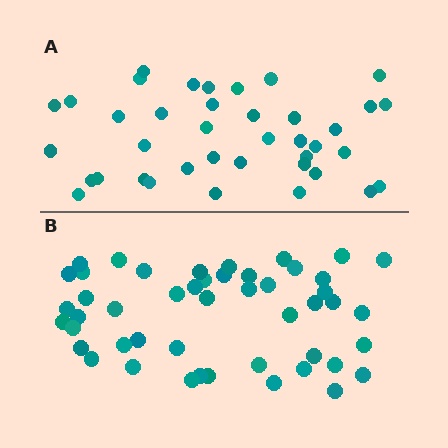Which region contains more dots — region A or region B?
Region B (the bottom region) has more dots.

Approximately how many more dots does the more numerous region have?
Region B has roughly 8 or so more dots than region A.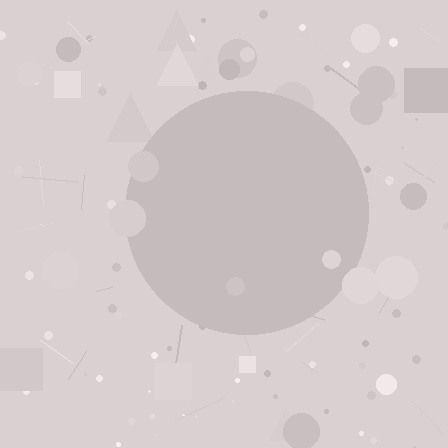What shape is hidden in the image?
A circle is hidden in the image.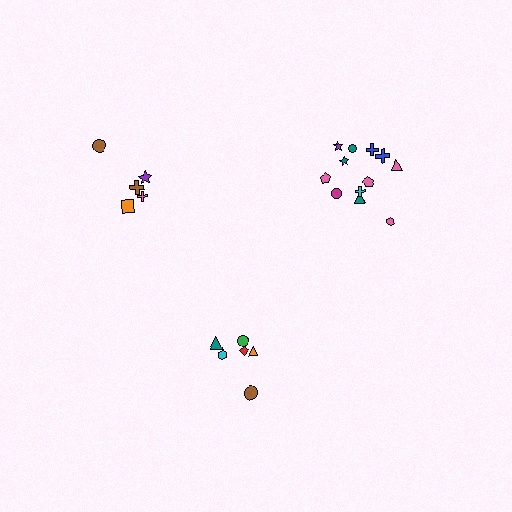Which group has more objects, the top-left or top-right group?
The top-right group.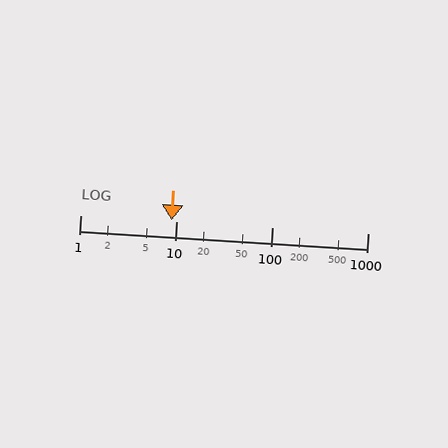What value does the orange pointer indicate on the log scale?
The pointer indicates approximately 9.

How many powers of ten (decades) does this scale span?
The scale spans 3 decades, from 1 to 1000.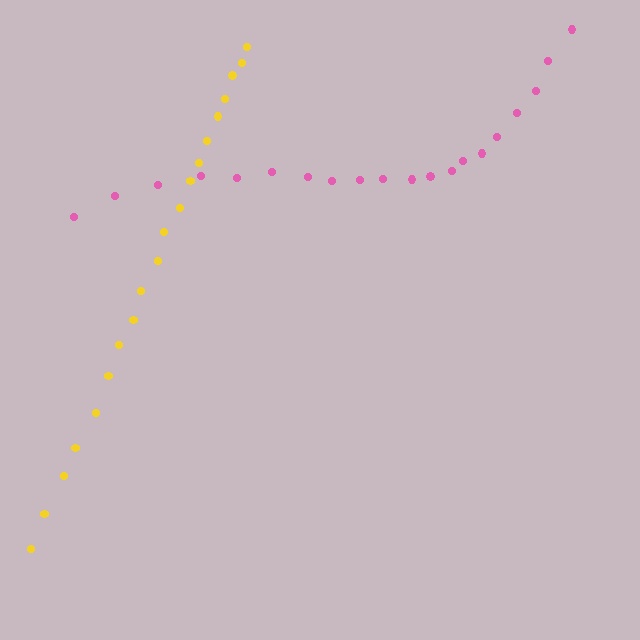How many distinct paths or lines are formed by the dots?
There are 2 distinct paths.